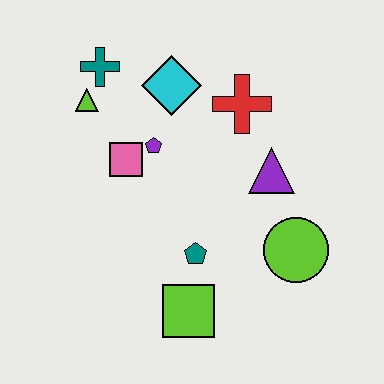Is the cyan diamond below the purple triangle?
No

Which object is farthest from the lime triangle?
The lime circle is farthest from the lime triangle.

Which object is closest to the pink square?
The purple pentagon is closest to the pink square.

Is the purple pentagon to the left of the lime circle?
Yes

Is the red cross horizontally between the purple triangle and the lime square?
Yes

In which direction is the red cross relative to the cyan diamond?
The red cross is to the right of the cyan diamond.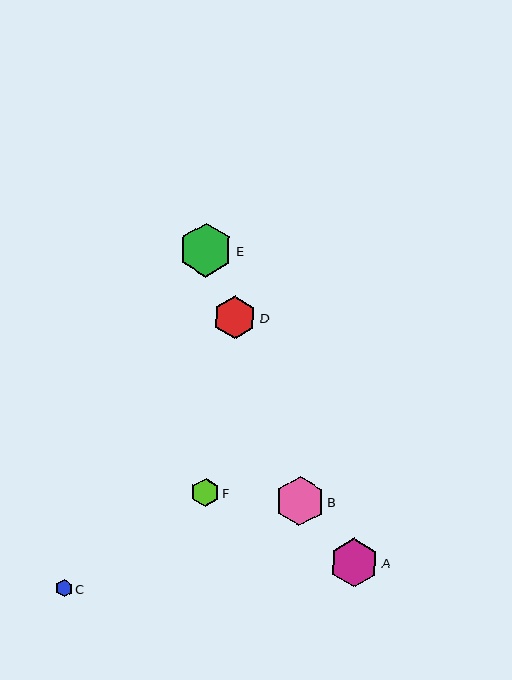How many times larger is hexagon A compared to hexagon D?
Hexagon A is approximately 1.1 times the size of hexagon D.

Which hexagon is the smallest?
Hexagon C is the smallest with a size of approximately 17 pixels.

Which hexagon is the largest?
Hexagon E is the largest with a size of approximately 54 pixels.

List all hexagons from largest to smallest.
From largest to smallest: E, B, A, D, F, C.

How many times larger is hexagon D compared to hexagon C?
Hexagon D is approximately 2.5 times the size of hexagon C.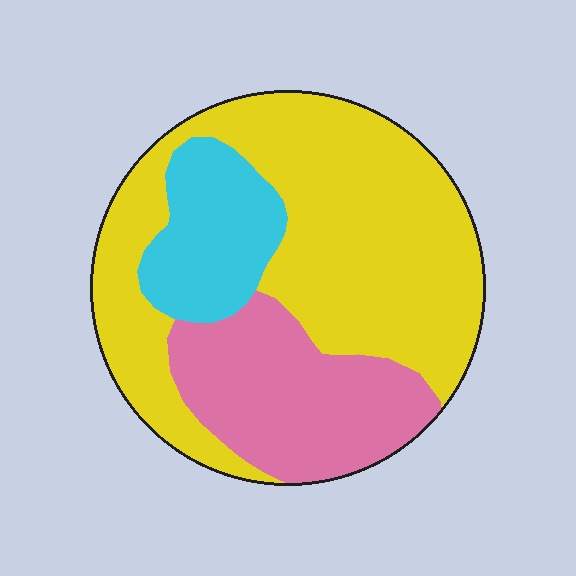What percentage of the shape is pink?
Pink takes up about one quarter (1/4) of the shape.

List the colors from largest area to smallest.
From largest to smallest: yellow, pink, cyan.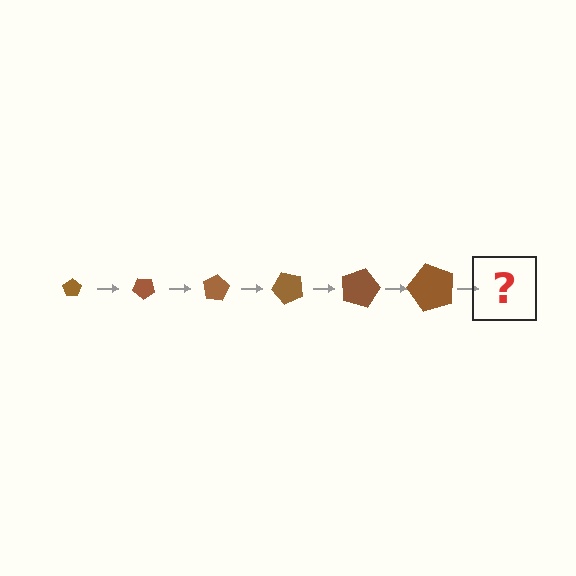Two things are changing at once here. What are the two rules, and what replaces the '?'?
The two rules are that the pentagon grows larger each step and it rotates 40 degrees each step. The '?' should be a pentagon, larger than the previous one and rotated 240 degrees from the start.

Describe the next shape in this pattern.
It should be a pentagon, larger than the previous one and rotated 240 degrees from the start.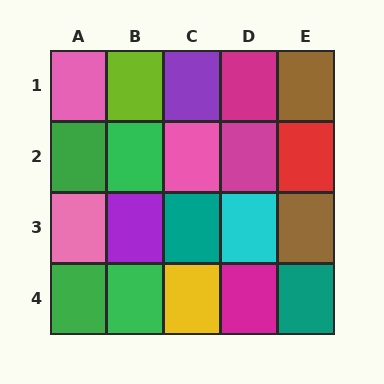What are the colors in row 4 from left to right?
Green, green, yellow, magenta, teal.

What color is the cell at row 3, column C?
Teal.